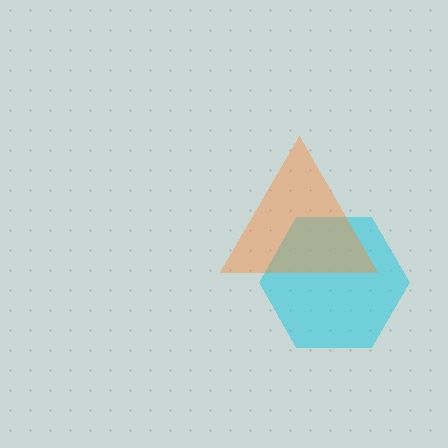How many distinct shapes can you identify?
There are 2 distinct shapes: a cyan hexagon, an orange triangle.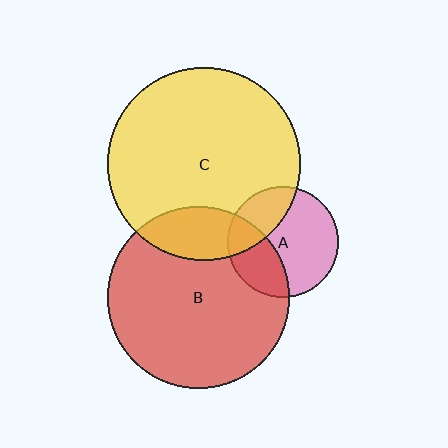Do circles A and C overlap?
Yes.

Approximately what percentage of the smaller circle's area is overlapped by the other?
Approximately 30%.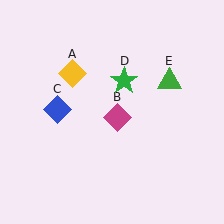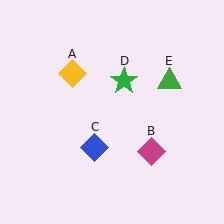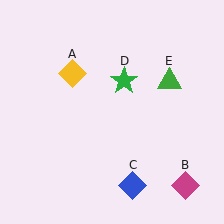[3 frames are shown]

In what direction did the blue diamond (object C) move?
The blue diamond (object C) moved down and to the right.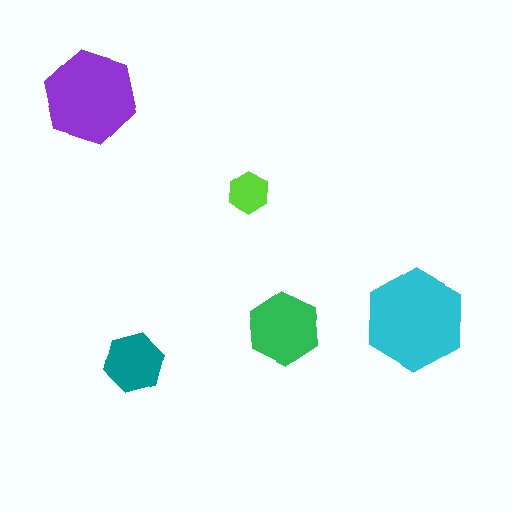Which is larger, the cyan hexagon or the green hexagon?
The cyan one.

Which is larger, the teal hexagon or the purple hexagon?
The purple one.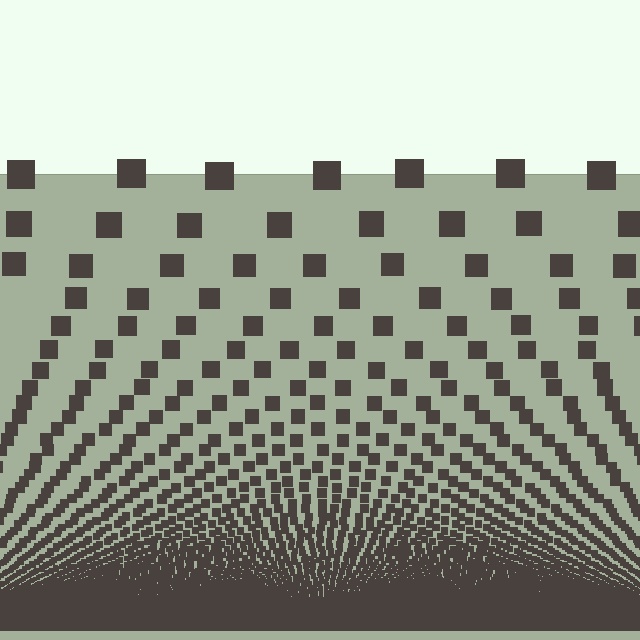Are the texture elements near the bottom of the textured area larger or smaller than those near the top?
Smaller. The gradient is inverted — elements near the bottom are smaller and denser.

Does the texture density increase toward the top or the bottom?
Density increases toward the bottom.